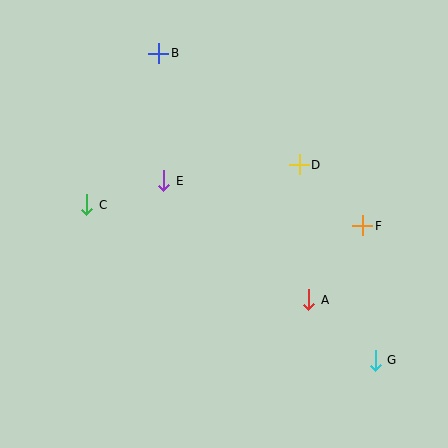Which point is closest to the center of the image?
Point E at (164, 181) is closest to the center.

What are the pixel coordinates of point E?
Point E is at (164, 181).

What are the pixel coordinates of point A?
Point A is at (308, 300).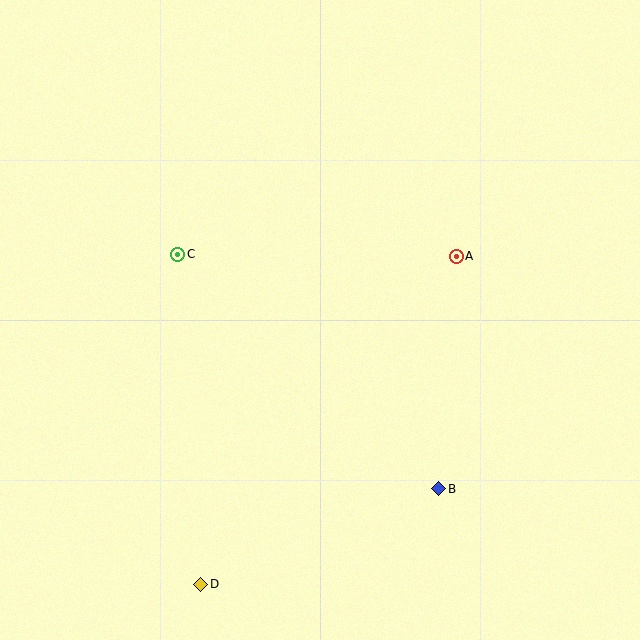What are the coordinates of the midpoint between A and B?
The midpoint between A and B is at (448, 373).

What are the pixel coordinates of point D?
Point D is at (201, 584).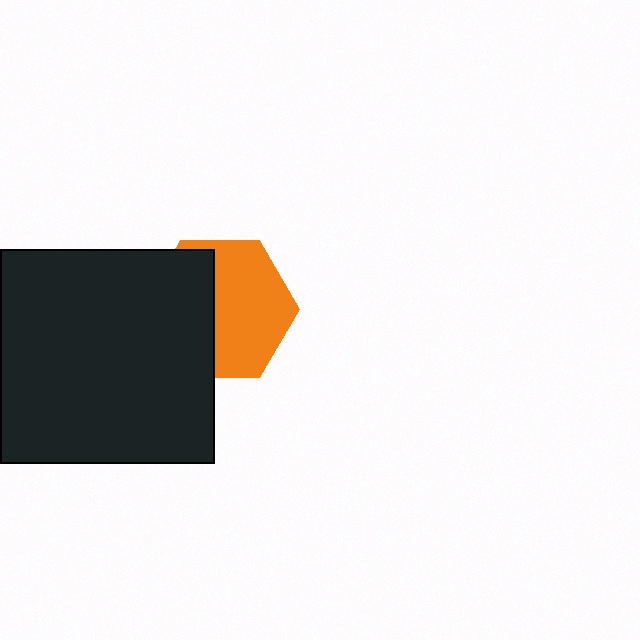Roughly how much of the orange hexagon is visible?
About half of it is visible (roughly 56%).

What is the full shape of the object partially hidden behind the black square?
The partially hidden object is an orange hexagon.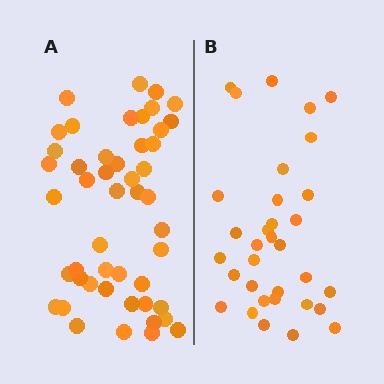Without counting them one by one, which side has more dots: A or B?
Region A (the left region) has more dots.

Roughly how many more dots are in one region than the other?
Region A has approximately 15 more dots than region B.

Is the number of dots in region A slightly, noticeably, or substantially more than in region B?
Region A has substantially more. The ratio is roughly 1.5 to 1.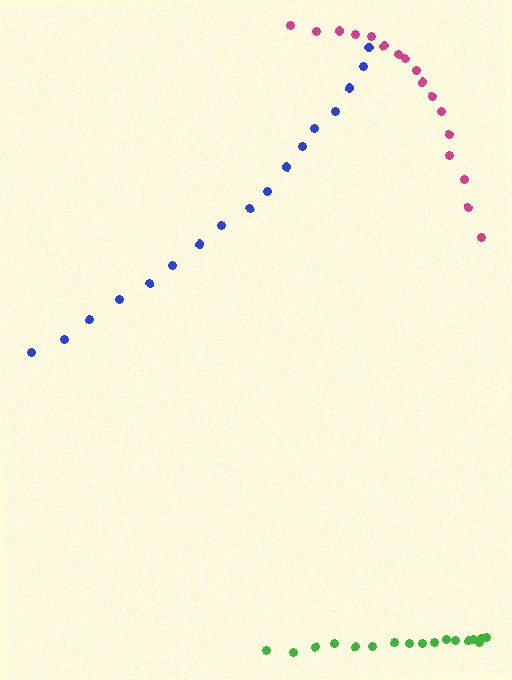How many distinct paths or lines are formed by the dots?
There are 3 distinct paths.